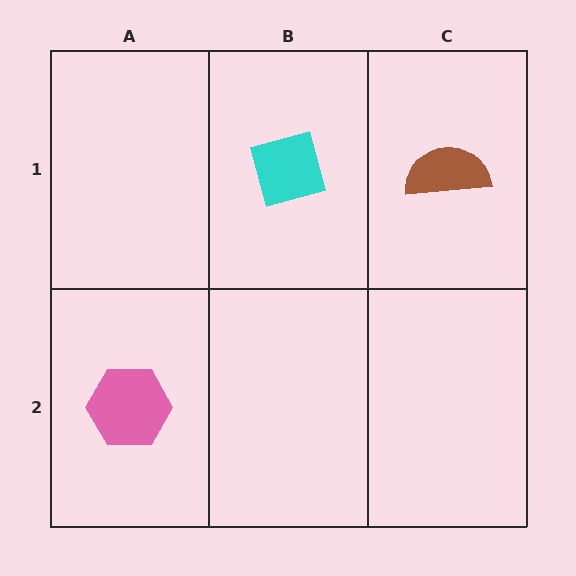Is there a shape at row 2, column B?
No, that cell is empty.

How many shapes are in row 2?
1 shape.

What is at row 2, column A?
A pink hexagon.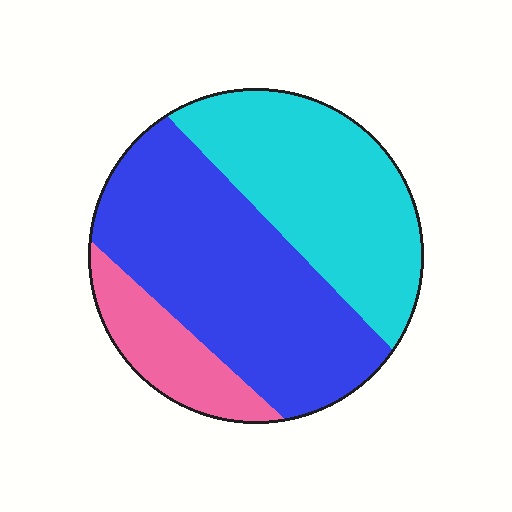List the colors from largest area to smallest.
From largest to smallest: blue, cyan, pink.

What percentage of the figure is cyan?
Cyan takes up about three eighths (3/8) of the figure.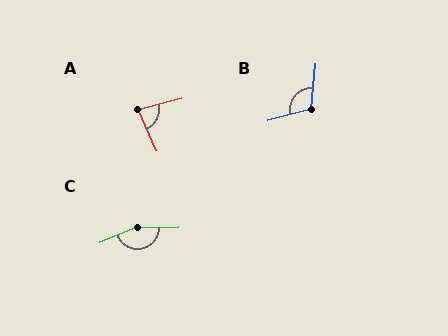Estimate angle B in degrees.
Approximately 110 degrees.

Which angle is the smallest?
A, at approximately 80 degrees.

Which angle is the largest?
C, at approximately 158 degrees.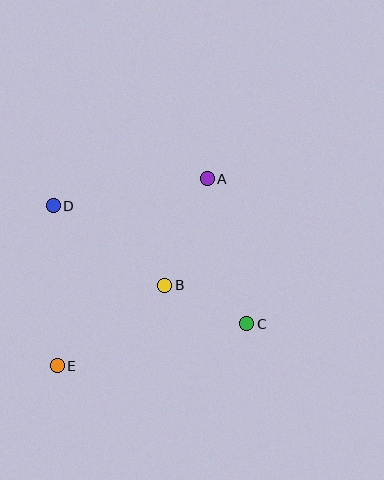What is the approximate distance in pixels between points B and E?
The distance between B and E is approximately 135 pixels.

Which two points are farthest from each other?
Points A and E are farthest from each other.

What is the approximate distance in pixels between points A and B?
The distance between A and B is approximately 114 pixels.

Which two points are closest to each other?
Points B and C are closest to each other.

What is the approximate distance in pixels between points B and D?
The distance between B and D is approximately 137 pixels.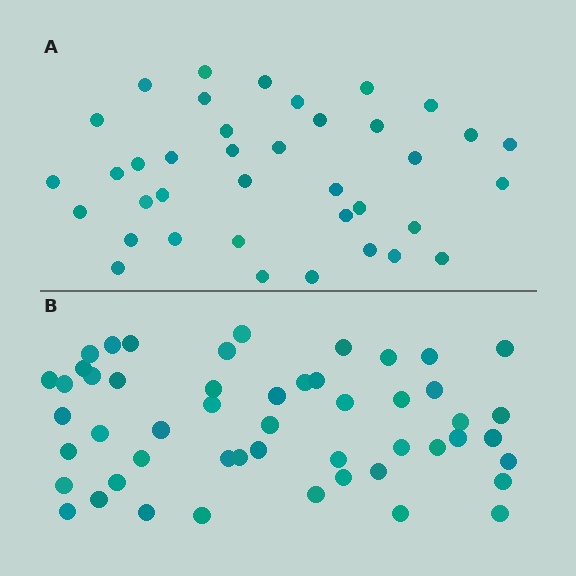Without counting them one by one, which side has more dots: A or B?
Region B (the bottom region) has more dots.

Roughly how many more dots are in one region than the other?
Region B has approximately 15 more dots than region A.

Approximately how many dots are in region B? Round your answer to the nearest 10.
About 50 dots. (The exact count is 51, which rounds to 50.)